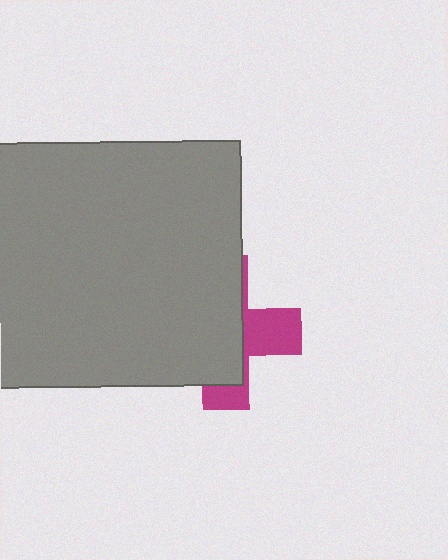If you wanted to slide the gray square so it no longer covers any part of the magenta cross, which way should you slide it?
Slide it left — that is the most direct way to separate the two shapes.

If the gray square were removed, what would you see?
You would see the complete magenta cross.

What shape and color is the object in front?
The object in front is a gray square.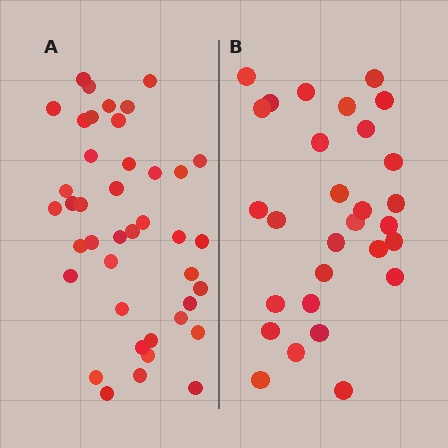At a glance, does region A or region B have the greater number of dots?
Region A (the left region) has more dots.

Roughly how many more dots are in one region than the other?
Region A has roughly 12 or so more dots than region B.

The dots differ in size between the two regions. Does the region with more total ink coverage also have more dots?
No. Region B has more total ink coverage because its dots are larger, but region A actually contains more individual dots. Total area can be misleading — the number of items is what matters here.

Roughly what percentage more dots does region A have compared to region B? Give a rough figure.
About 40% more.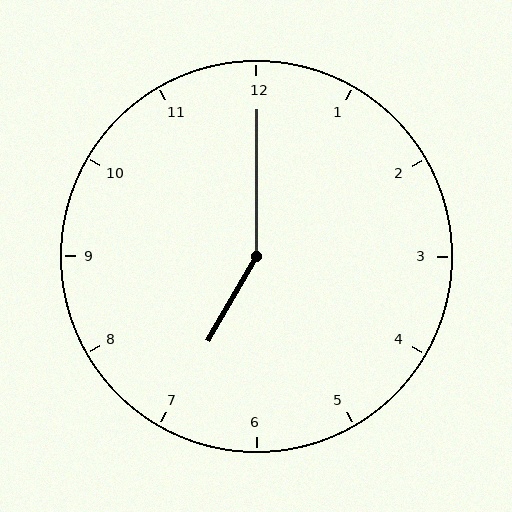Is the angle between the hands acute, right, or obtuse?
It is obtuse.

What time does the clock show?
7:00.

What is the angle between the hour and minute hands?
Approximately 150 degrees.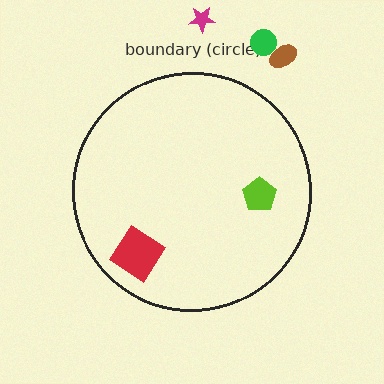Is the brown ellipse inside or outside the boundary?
Outside.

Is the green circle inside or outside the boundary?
Outside.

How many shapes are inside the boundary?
2 inside, 3 outside.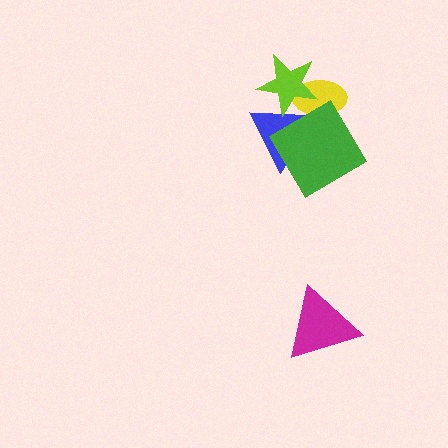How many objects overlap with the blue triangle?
3 objects overlap with the blue triangle.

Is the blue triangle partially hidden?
Yes, it is partially covered by another shape.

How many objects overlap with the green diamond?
2 objects overlap with the green diamond.